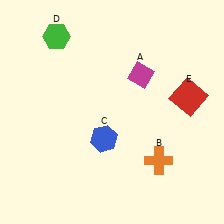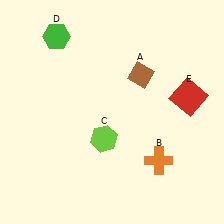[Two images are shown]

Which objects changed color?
A changed from magenta to brown. C changed from blue to lime.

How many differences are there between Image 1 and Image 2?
There are 2 differences between the two images.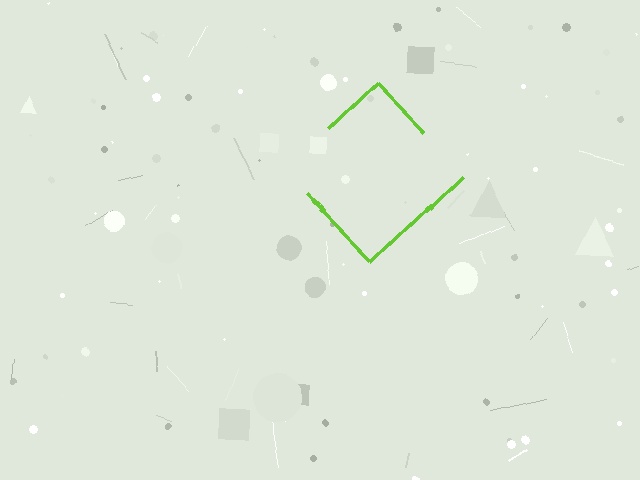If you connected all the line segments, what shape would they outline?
They would outline a diamond.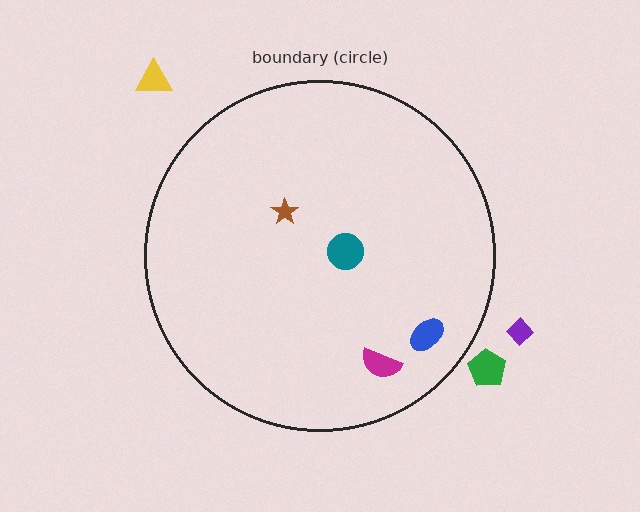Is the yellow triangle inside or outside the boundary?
Outside.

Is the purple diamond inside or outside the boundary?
Outside.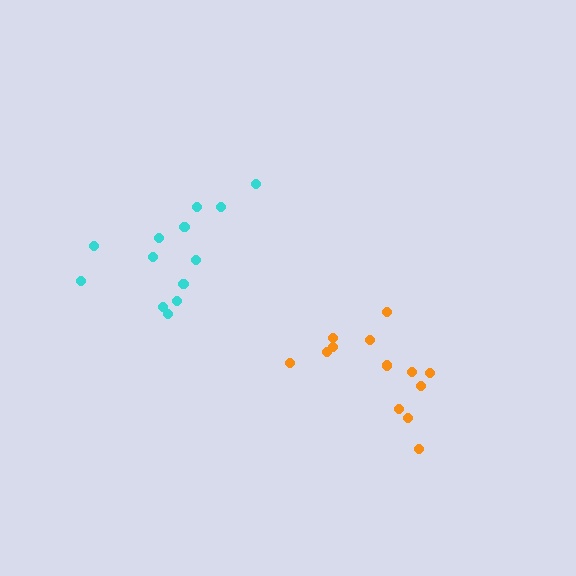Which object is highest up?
The cyan cluster is topmost.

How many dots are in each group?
Group 1: 13 dots, Group 2: 13 dots (26 total).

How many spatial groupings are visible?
There are 2 spatial groupings.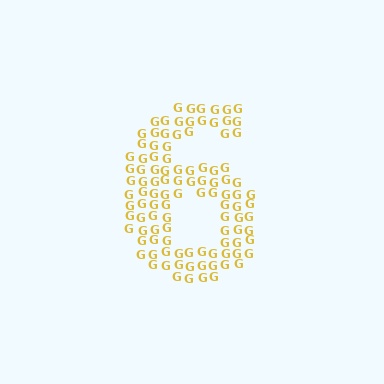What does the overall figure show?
The overall figure shows the digit 6.